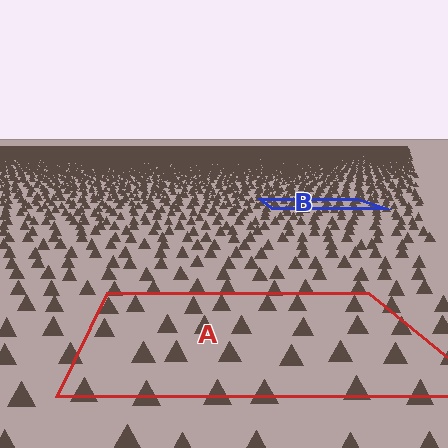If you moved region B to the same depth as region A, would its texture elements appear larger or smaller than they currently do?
They would appear larger. At a closer depth, the same texture elements are projected at a bigger on-screen size.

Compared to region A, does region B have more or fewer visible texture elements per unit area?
Region B has more texture elements per unit area — they are packed more densely because it is farther away.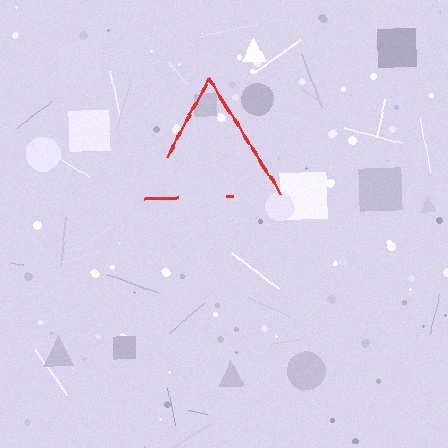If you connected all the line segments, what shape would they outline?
They would outline a triangle.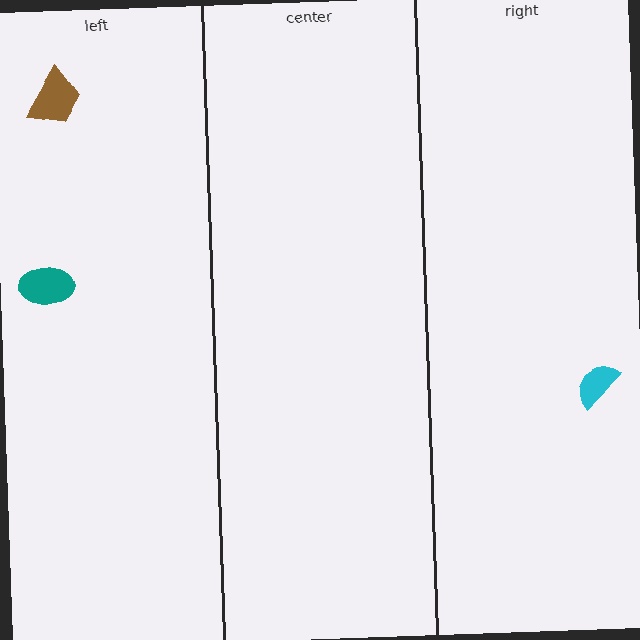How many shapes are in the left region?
2.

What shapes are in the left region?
The teal ellipse, the brown trapezoid.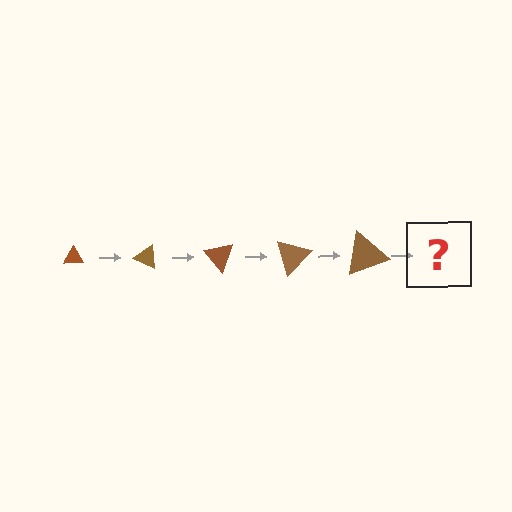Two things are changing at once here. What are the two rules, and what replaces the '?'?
The two rules are that the triangle grows larger each step and it rotates 25 degrees each step. The '?' should be a triangle, larger than the previous one and rotated 125 degrees from the start.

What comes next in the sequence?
The next element should be a triangle, larger than the previous one and rotated 125 degrees from the start.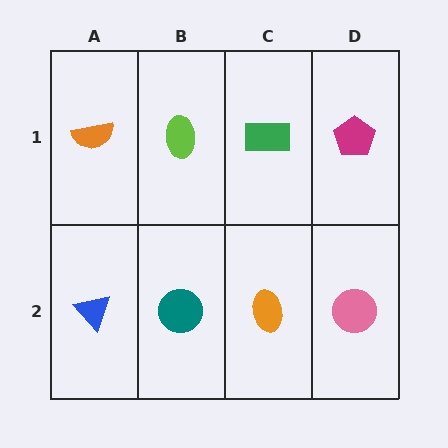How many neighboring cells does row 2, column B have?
3.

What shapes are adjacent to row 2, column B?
A lime ellipse (row 1, column B), a blue triangle (row 2, column A), an orange ellipse (row 2, column C).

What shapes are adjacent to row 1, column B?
A teal circle (row 2, column B), an orange semicircle (row 1, column A), a green rectangle (row 1, column C).